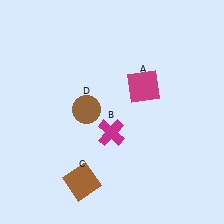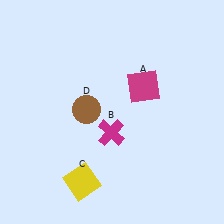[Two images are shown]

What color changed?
The square (C) changed from brown in Image 1 to yellow in Image 2.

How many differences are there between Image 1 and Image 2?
There is 1 difference between the two images.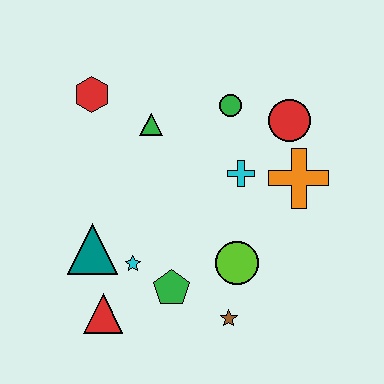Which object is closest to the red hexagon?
The green triangle is closest to the red hexagon.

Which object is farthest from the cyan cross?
The red triangle is farthest from the cyan cross.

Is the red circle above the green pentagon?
Yes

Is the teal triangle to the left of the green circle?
Yes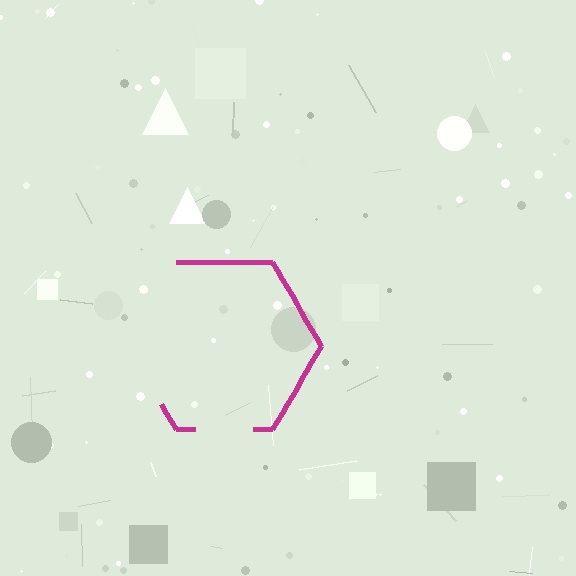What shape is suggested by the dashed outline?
The dashed outline suggests a hexagon.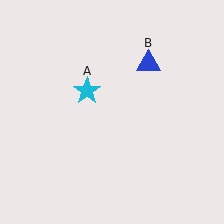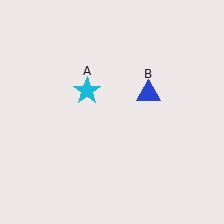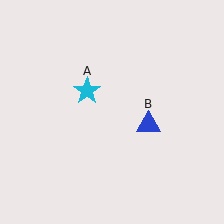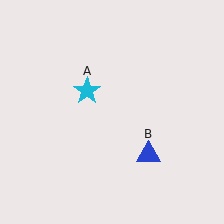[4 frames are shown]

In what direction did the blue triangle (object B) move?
The blue triangle (object B) moved down.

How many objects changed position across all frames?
1 object changed position: blue triangle (object B).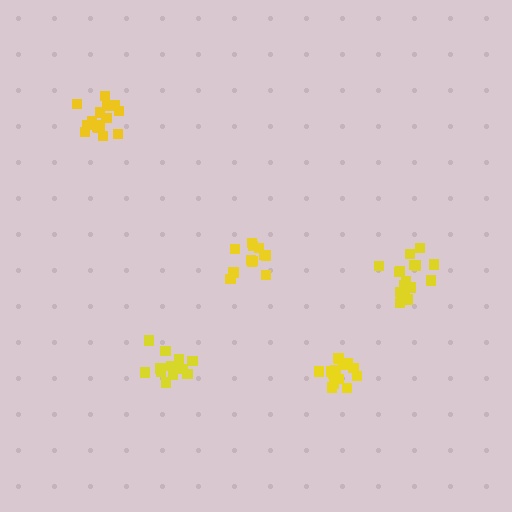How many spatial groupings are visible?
There are 5 spatial groupings.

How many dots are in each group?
Group 1: 17 dots, Group 2: 18 dots, Group 3: 14 dots, Group 4: 12 dots, Group 5: 13 dots (74 total).